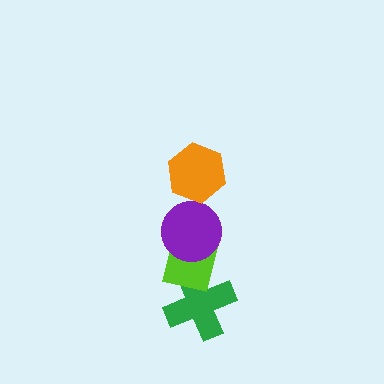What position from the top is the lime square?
The lime square is 3rd from the top.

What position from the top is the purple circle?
The purple circle is 2nd from the top.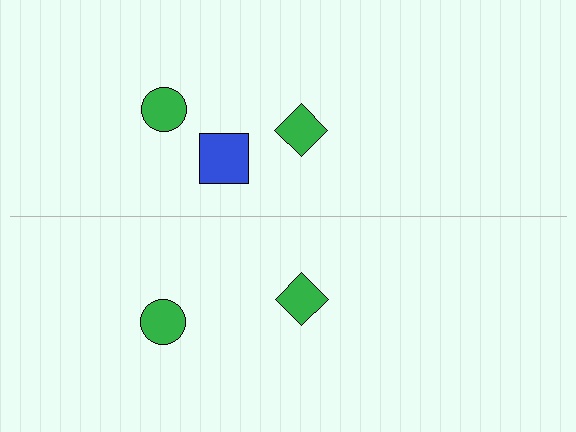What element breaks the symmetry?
A blue square is missing from the bottom side.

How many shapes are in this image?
There are 5 shapes in this image.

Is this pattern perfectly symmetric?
No, the pattern is not perfectly symmetric. A blue square is missing from the bottom side.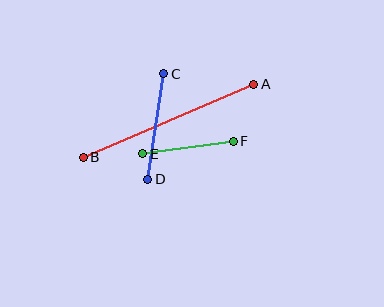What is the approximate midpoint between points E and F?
The midpoint is at approximately (188, 148) pixels.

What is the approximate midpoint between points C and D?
The midpoint is at approximately (156, 127) pixels.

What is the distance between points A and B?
The distance is approximately 186 pixels.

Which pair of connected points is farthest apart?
Points A and B are farthest apart.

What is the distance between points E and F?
The distance is approximately 92 pixels.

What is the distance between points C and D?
The distance is approximately 107 pixels.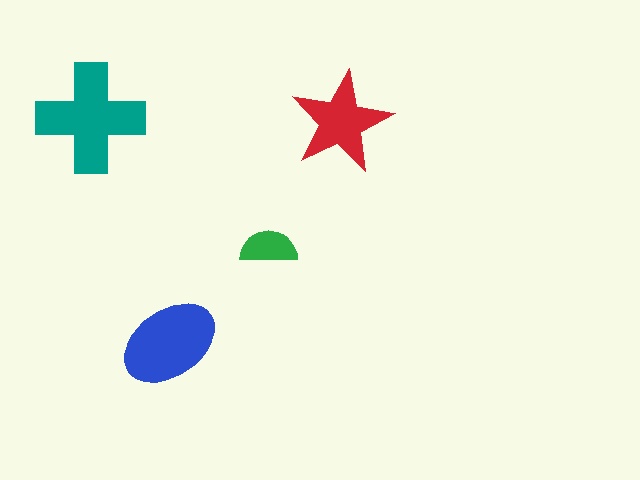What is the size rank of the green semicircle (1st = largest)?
4th.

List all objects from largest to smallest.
The teal cross, the blue ellipse, the red star, the green semicircle.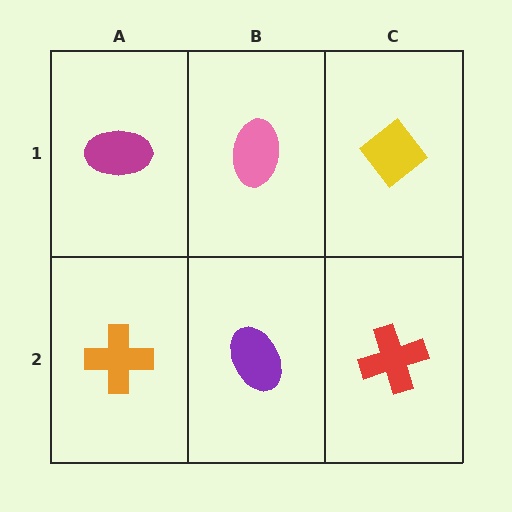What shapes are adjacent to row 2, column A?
A magenta ellipse (row 1, column A), a purple ellipse (row 2, column B).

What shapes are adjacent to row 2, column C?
A yellow diamond (row 1, column C), a purple ellipse (row 2, column B).